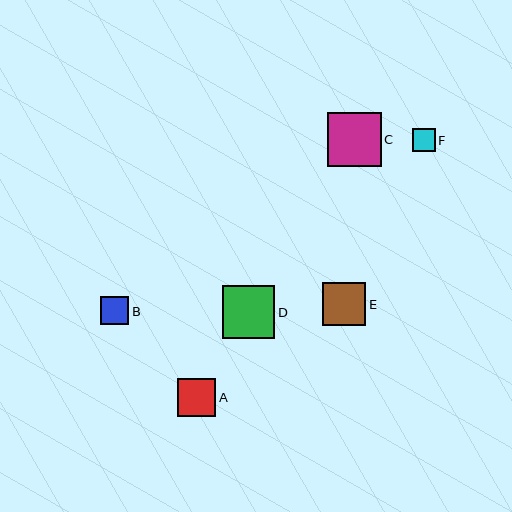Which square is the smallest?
Square F is the smallest with a size of approximately 23 pixels.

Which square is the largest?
Square C is the largest with a size of approximately 54 pixels.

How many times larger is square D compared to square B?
Square D is approximately 1.9 times the size of square B.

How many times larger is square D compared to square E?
Square D is approximately 1.2 times the size of square E.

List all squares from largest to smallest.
From largest to smallest: C, D, E, A, B, F.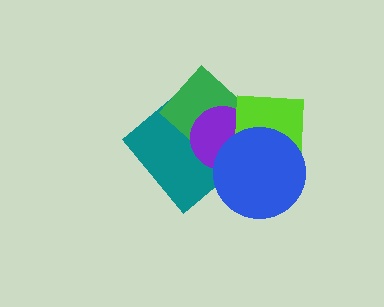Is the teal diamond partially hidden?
Yes, it is partially covered by another shape.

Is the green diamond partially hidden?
Yes, it is partially covered by another shape.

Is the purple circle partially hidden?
Yes, it is partially covered by another shape.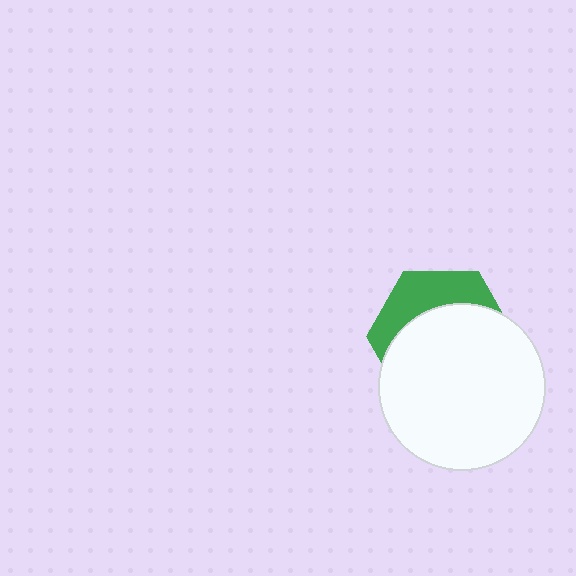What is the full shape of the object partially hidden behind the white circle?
The partially hidden object is a green hexagon.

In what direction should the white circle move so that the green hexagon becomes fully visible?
The white circle should move down. That is the shortest direction to clear the overlap and leave the green hexagon fully visible.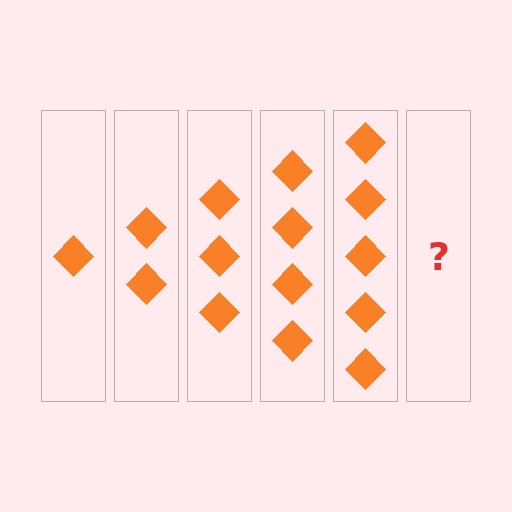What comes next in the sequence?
The next element should be 6 diamonds.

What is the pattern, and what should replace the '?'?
The pattern is that each step adds one more diamond. The '?' should be 6 diamonds.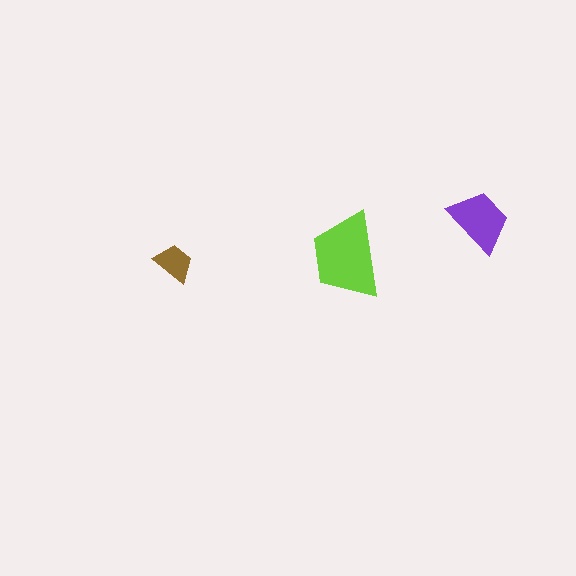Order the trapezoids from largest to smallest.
the lime one, the purple one, the brown one.